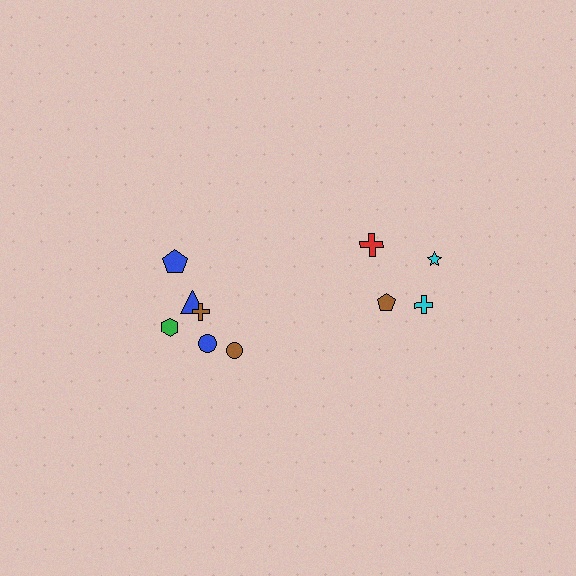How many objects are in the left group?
There are 6 objects.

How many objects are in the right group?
There are 4 objects.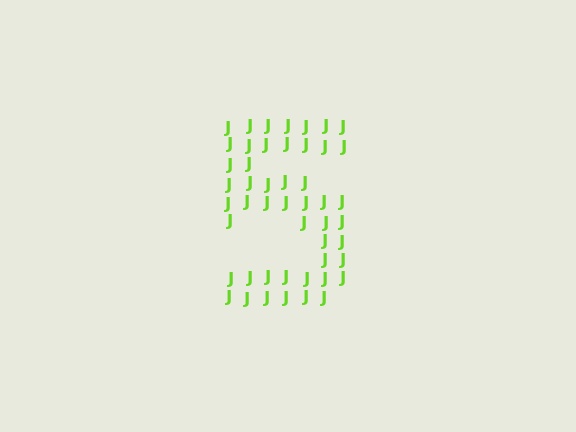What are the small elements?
The small elements are letter J's.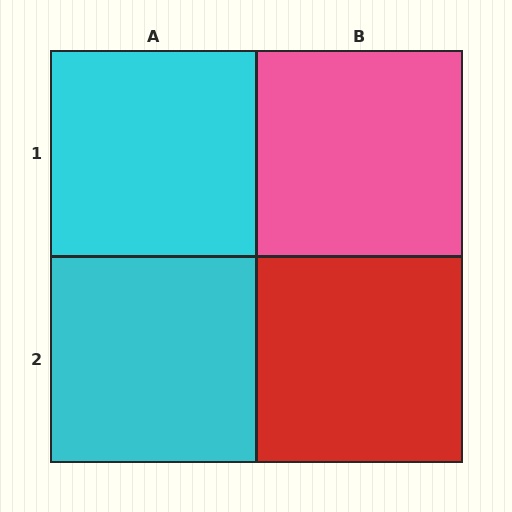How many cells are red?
1 cell is red.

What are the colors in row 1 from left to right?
Cyan, pink.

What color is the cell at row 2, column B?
Red.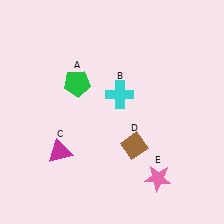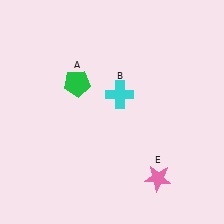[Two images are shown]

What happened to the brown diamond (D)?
The brown diamond (D) was removed in Image 2. It was in the bottom-right area of Image 1.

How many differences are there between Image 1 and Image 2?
There are 2 differences between the two images.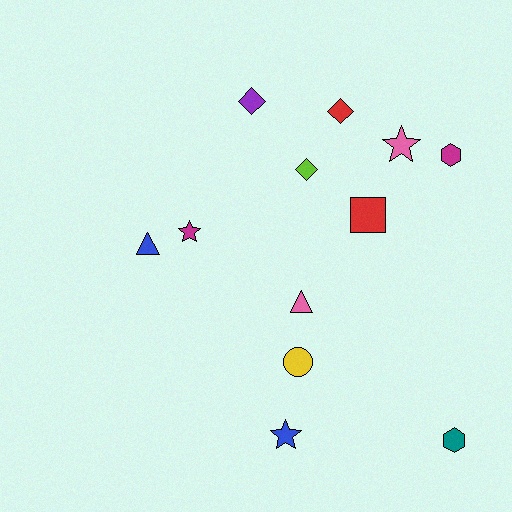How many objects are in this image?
There are 12 objects.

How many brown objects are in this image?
There are no brown objects.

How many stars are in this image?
There are 3 stars.